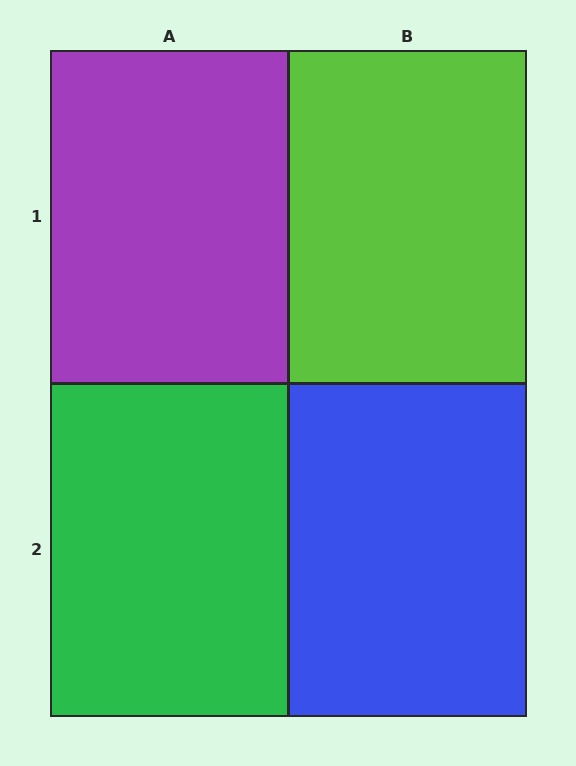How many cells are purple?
1 cell is purple.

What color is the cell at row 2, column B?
Blue.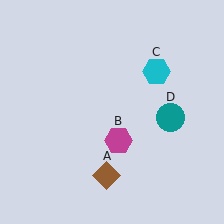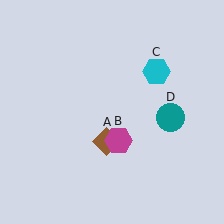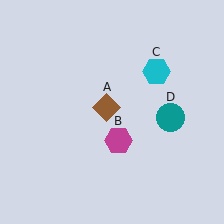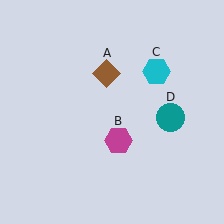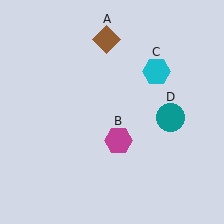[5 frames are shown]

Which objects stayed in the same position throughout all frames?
Magenta hexagon (object B) and cyan hexagon (object C) and teal circle (object D) remained stationary.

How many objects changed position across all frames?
1 object changed position: brown diamond (object A).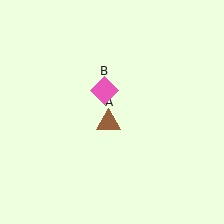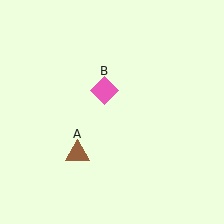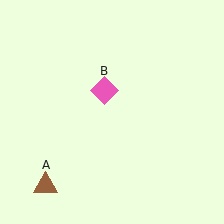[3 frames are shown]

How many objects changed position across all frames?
1 object changed position: brown triangle (object A).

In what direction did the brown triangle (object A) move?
The brown triangle (object A) moved down and to the left.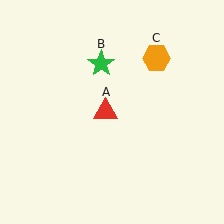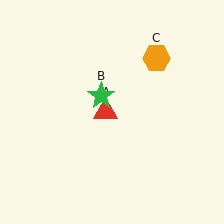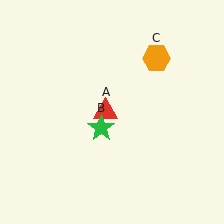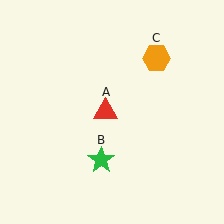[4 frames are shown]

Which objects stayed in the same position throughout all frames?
Red triangle (object A) and orange hexagon (object C) remained stationary.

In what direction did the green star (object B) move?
The green star (object B) moved down.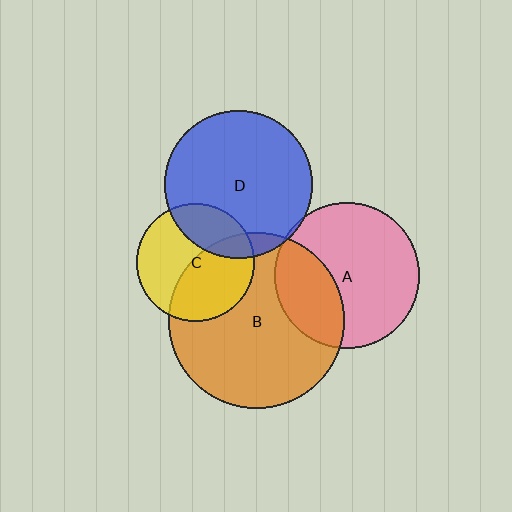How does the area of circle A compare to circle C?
Approximately 1.5 times.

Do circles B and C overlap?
Yes.